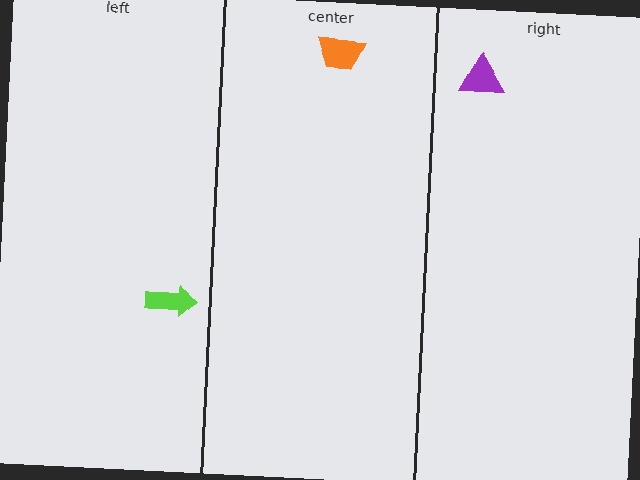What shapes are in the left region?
The lime arrow.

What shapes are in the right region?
The purple triangle.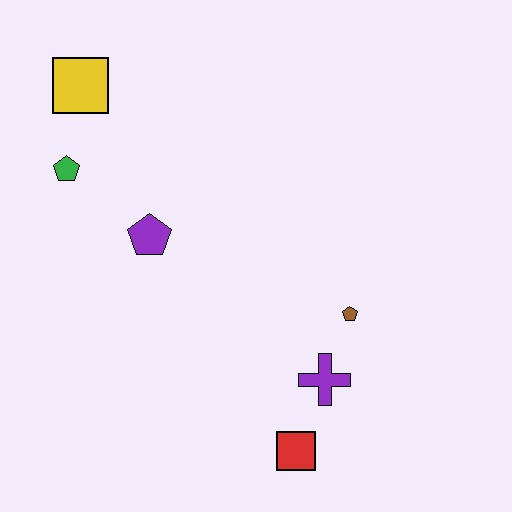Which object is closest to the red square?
The purple cross is closest to the red square.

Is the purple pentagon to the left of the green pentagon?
No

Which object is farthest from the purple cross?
The yellow square is farthest from the purple cross.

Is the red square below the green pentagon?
Yes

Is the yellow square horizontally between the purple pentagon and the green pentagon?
Yes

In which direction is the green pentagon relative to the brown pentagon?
The green pentagon is to the left of the brown pentagon.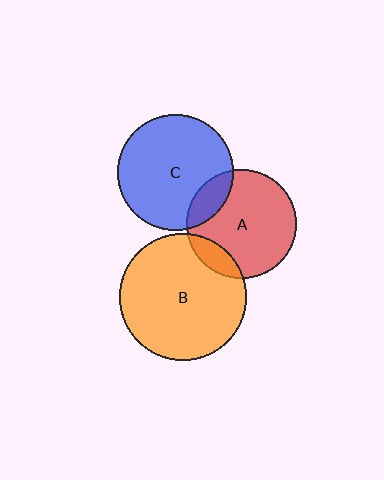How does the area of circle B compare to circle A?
Approximately 1.3 times.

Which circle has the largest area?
Circle B (orange).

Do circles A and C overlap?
Yes.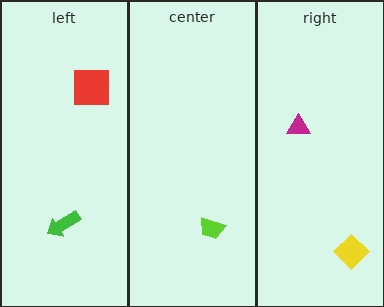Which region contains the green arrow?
The left region.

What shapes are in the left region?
The red square, the green arrow.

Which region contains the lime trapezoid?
The center region.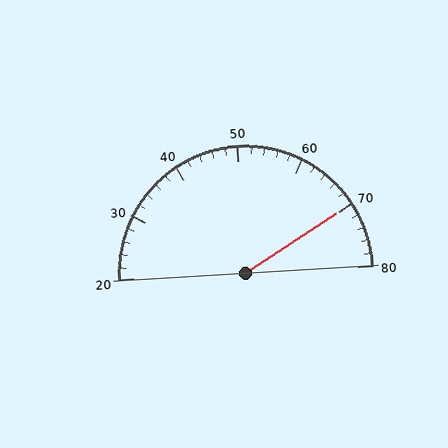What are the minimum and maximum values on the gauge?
The gauge ranges from 20 to 80.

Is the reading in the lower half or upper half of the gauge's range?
The reading is in the upper half of the range (20 to 80).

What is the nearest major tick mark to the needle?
The nearest major tick mark is 70.